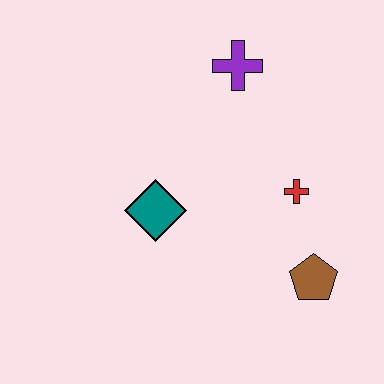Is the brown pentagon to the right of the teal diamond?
Yes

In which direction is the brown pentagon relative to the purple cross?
The brown pentagon is below the purple cross.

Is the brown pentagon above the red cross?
No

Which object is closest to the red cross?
The brown pentagon is closest to the red cross.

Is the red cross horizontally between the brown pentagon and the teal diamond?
Yes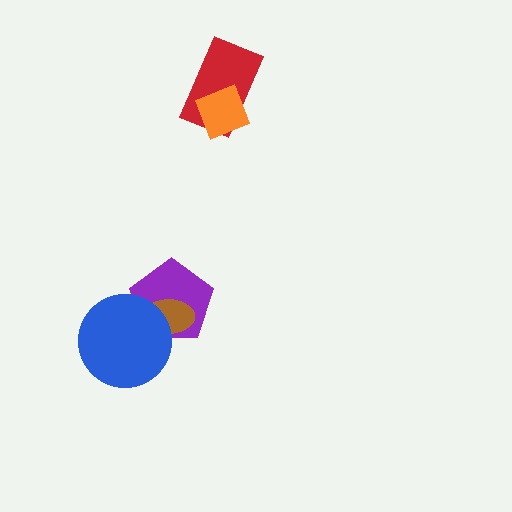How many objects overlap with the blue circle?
2 objects overlap with the blue circle.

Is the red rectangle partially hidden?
Yes, it is partially covered by another shape.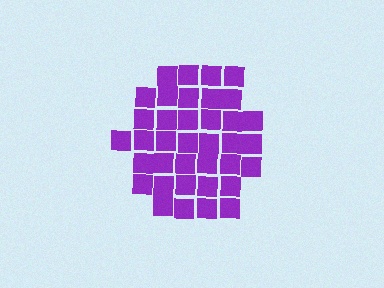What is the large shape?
The large shape is a hexagon.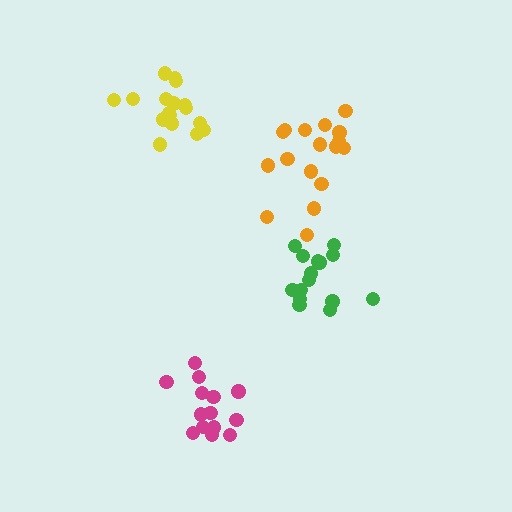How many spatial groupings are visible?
There are 4 spatial groupings.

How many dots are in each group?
Group 1: 17 dots, Group 2: 14 dots, Group 3: 15 dots, Group 4: 17 dots (63 total).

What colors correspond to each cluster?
The clusters are colored: yellow, magenta, green, orange.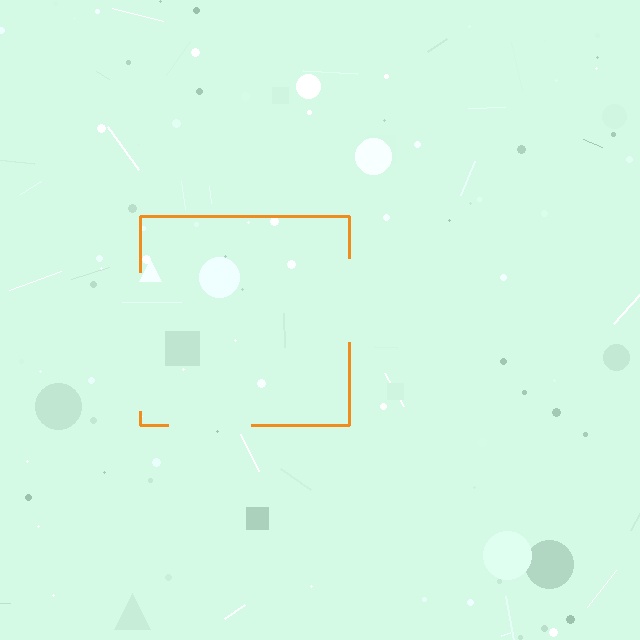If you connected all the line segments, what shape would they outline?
They would outline a square.